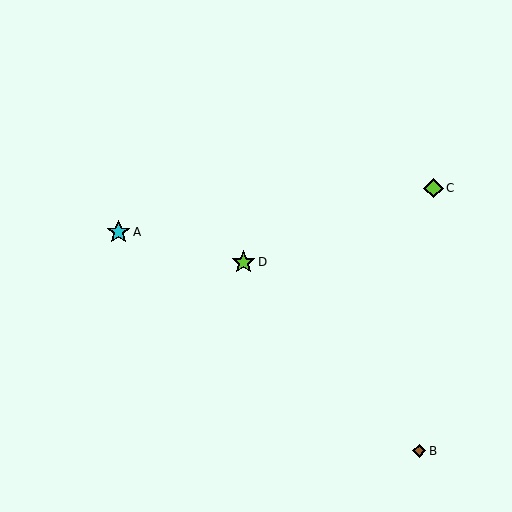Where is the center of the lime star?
The center of the lime star is at (244, 262).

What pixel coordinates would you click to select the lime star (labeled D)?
Click at (244, 262) to select the lime star D.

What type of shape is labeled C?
Shape C is a lime diamond.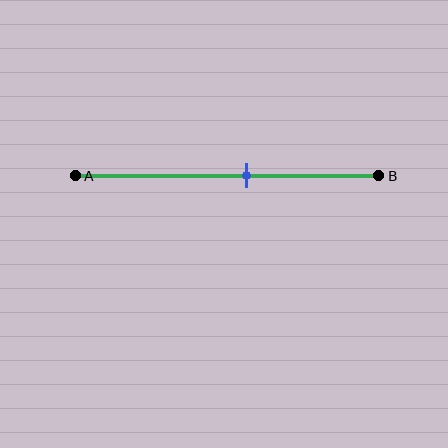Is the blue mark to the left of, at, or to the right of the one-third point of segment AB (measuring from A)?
The blue mark is to the right of the one-third point of segment AB.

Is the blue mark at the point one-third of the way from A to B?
No, the mark is at about 55% from A, not at the 33% one-third point.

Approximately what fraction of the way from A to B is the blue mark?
The blue mark is approximately 55% of the way from A to B.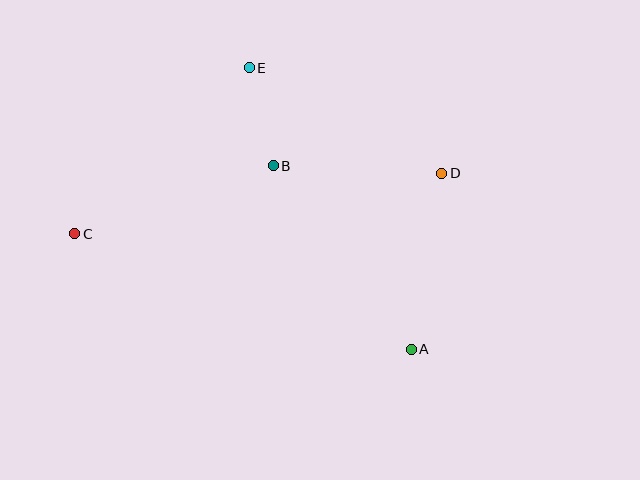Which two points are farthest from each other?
Points C and D are farthest from each other.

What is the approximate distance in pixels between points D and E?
The distance between D and E is approximately 220 pixels.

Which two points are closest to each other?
Points B and E are closest to each other.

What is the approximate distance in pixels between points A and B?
The distance between A and B is approximately 230 pixels.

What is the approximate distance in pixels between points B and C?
The distance between B and C is approximately 210 pixels.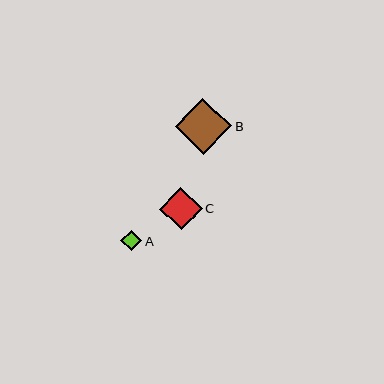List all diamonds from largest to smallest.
From largest to smallest: B, C, A.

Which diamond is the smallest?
Diamond A is the smallest with a size of approximately 21 pixels.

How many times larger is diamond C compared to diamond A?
Diamond C is approximately 2.1 times the size of diamond A.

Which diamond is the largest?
Diamond B is the largest with a size of approximately 56 pixels.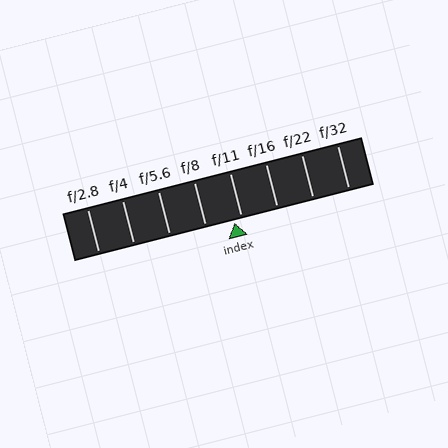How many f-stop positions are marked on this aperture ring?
There are 8 f-stop positions marked.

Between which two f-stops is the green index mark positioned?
The index mark is between f/8 and f/11.